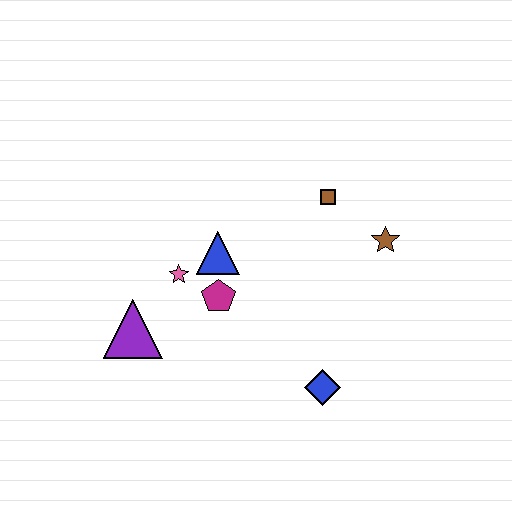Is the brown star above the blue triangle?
Yes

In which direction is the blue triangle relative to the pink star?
The blue triangle is to the right of the pink star.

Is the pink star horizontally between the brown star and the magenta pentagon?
No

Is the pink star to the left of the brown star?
Yes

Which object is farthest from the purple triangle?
The brown star is farthest from the purple triangle.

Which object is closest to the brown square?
The brown star is closest to the brown square.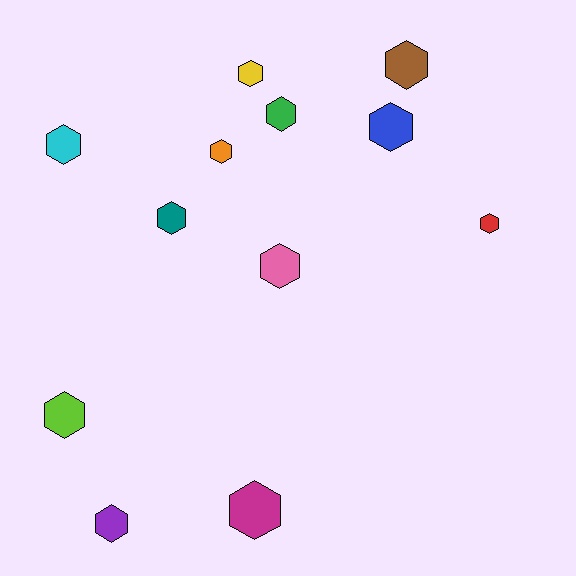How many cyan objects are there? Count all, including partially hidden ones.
There is 1 cyan object.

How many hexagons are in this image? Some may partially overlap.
There are 12 hexagons.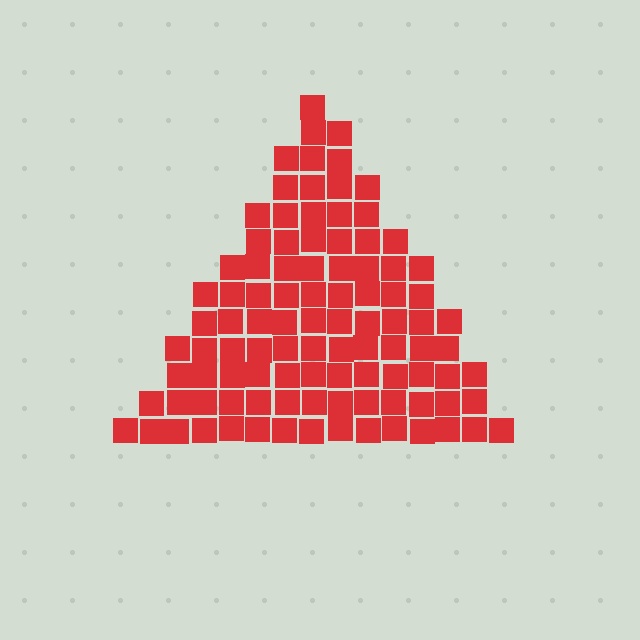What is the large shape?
The large shape is a triangle.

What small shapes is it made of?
It is made of small squares.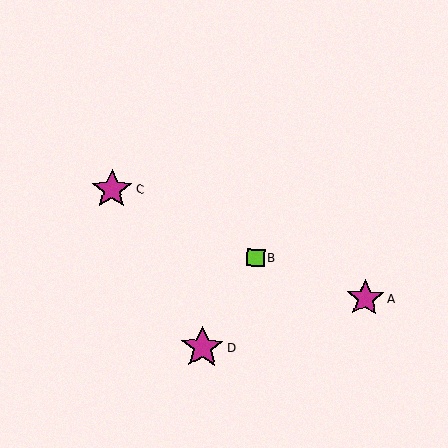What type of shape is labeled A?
Shape A is a magenta star.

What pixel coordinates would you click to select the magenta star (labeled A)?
Click at (365, 298) to select the magenta star A.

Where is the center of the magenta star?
The center of the magenta star is at (365, 298).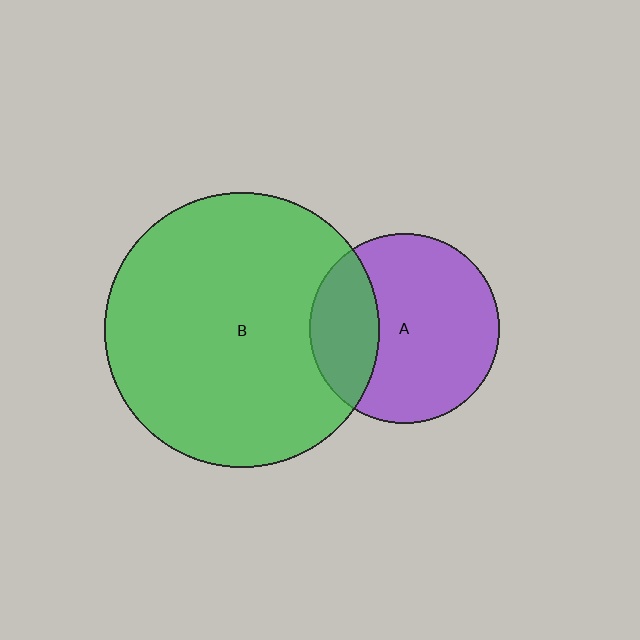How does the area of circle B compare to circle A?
Approximately 2.1 times.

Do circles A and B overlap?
Yes.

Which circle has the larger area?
Circle B (green).